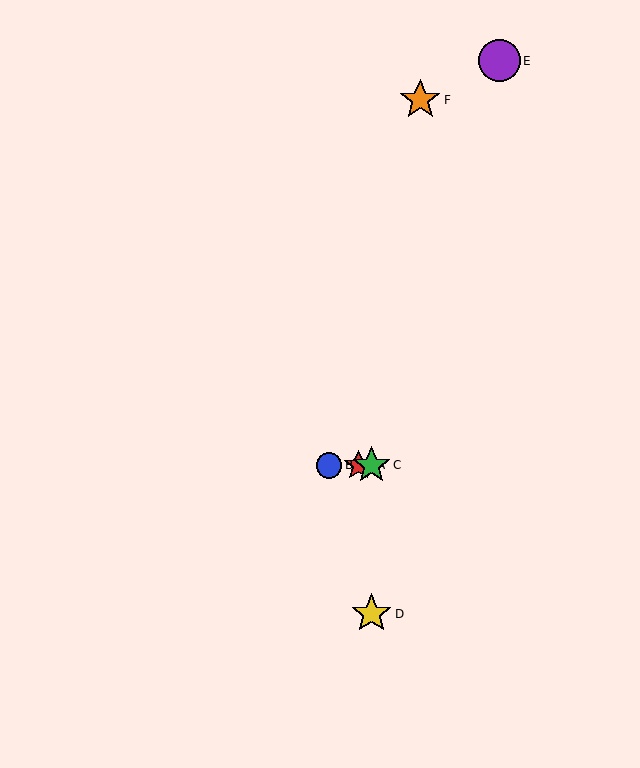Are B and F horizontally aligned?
No, B is at y≈465 and F is at y≈100.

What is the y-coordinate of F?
Object F is at y≈100.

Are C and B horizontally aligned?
Yes, both are at y≈465.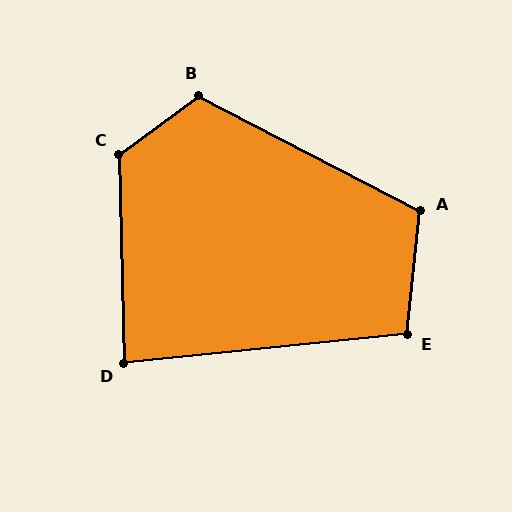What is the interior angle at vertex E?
Approximately 102 degrees (obtuse).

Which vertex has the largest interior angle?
C, at approximately 125 degrees.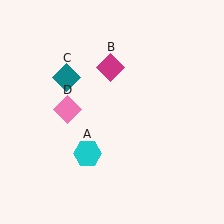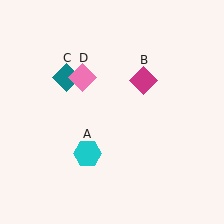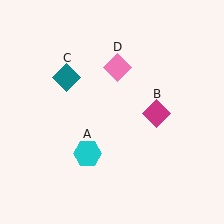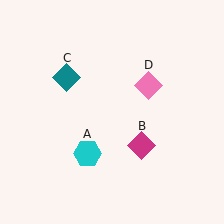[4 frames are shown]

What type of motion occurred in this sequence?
The magenta diamond (object B), pink diamond (object D) rotated clockwise around the center of the scene.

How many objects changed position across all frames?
2 objects changed position: magenta diamond (object B), pink diamond (object D).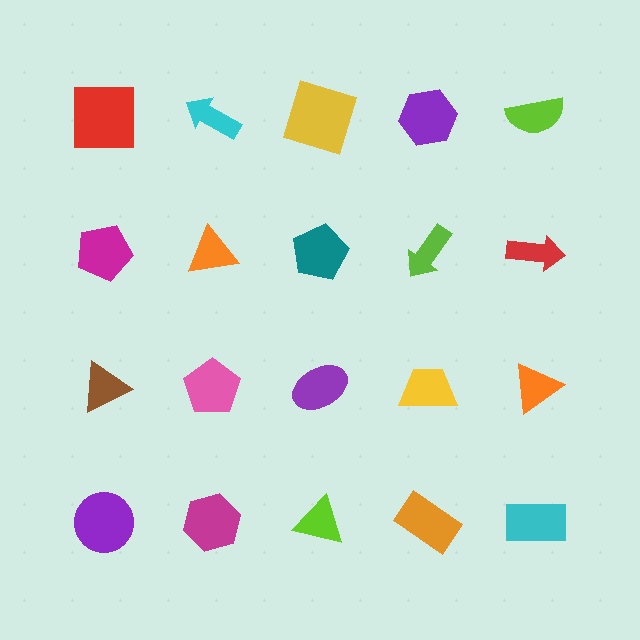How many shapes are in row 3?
5 shapes.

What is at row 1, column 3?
A yellow square.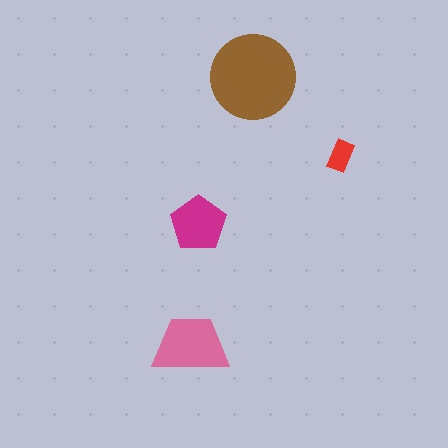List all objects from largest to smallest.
The brown circle, the pink trapezoid, the magenta pentagon, the red rectangle.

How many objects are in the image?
There are 4 objects in the image.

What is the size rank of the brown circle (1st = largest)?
1st.